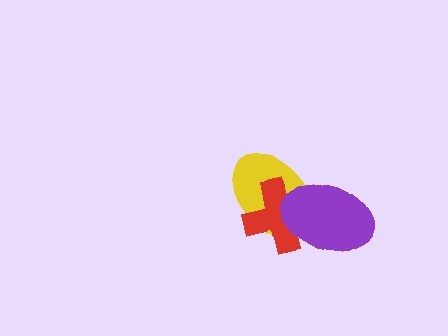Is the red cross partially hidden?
Yes, it is partially covered by another shape.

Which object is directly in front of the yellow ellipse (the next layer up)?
The red cross is directly in front of the yellow ellipse.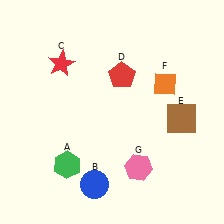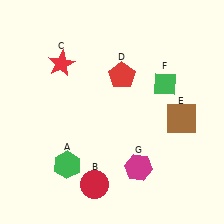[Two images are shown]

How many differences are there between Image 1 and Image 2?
There are 3 differences between the two images.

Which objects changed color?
B changed from blue to red. F changed from orange to green. G changed from pink to magenta.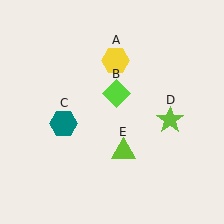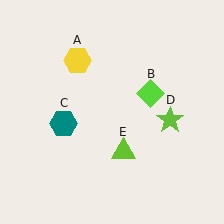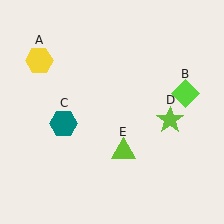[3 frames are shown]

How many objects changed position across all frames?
2 objects changed position: yellow hexagon (object A), lime diamond (object B).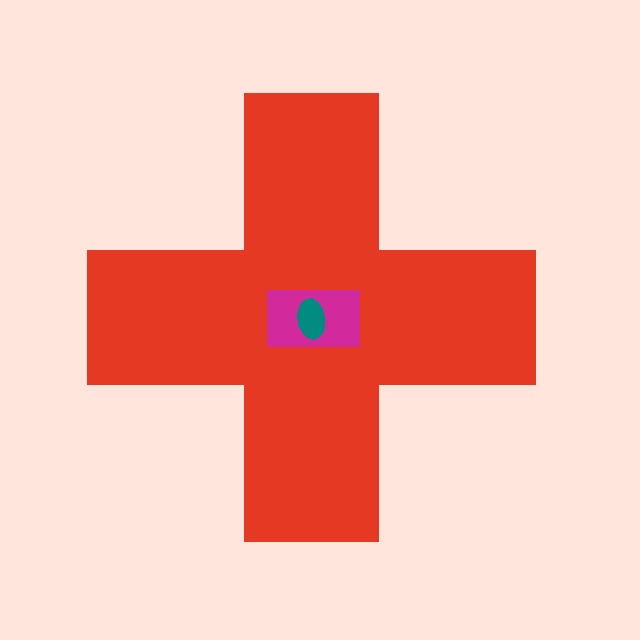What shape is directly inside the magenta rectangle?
The teal ellipse.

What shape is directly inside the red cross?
The magenta rectangle.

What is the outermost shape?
The red cross.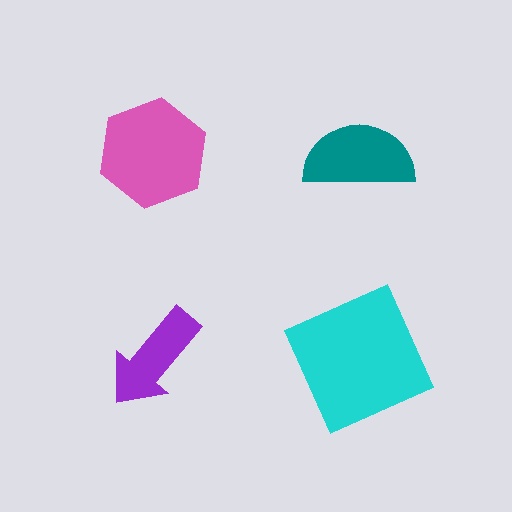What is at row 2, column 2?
A cyan square.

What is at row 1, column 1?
A pink hexagon.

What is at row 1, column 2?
A teal semicircle.